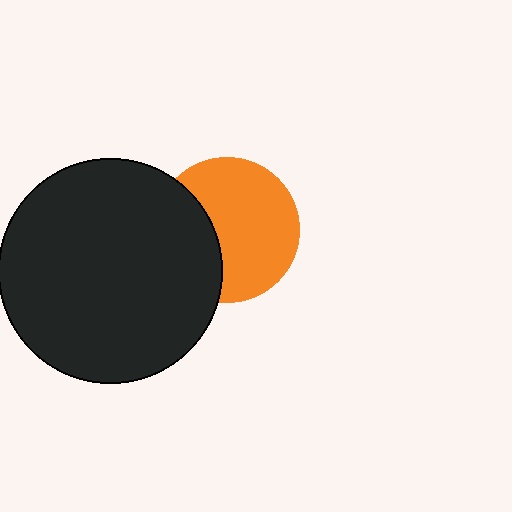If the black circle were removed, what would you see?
You would see the complete orange circle.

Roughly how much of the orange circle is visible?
Most of it is visible (roughly 66%).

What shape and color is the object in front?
The object in front is a black circle.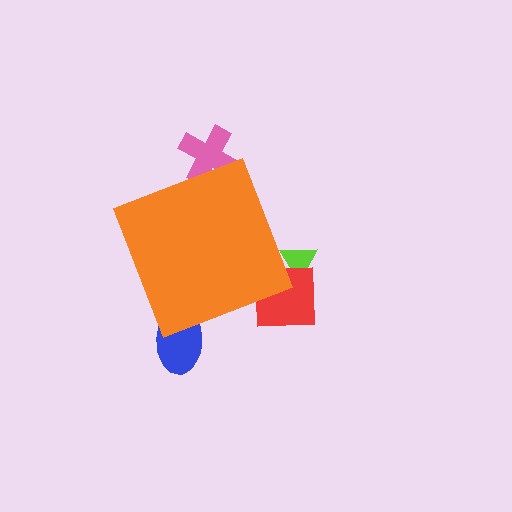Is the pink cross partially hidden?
Yes, the pink cross is partially hidden behind the orange diamond.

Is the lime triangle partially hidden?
Yes, the lime triangle is partially hidden behind the orange diamond.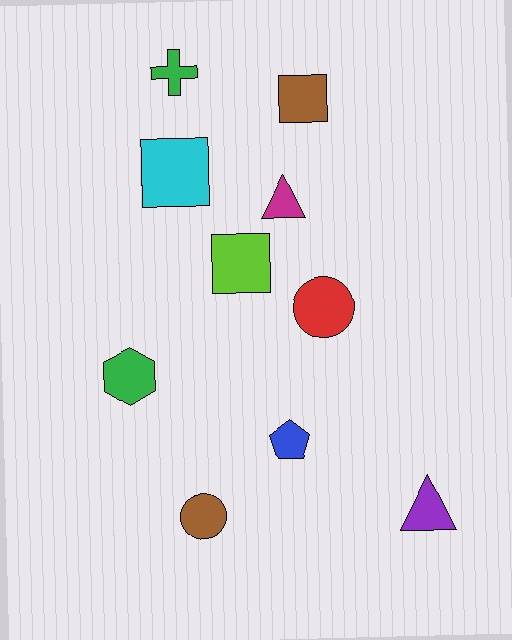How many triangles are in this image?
There are 2 triangles.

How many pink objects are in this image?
There are no pink objects.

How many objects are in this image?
There are 10 objects.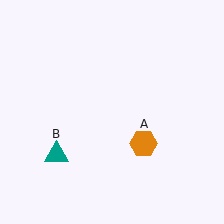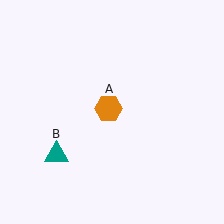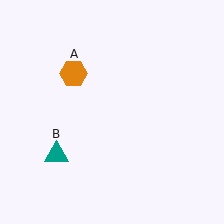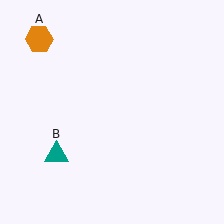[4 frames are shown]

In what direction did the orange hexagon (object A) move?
The orange hexagon (object A) moved up and to the left.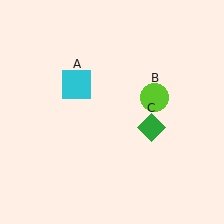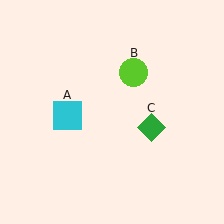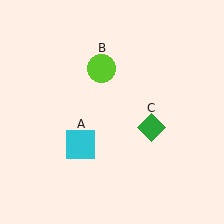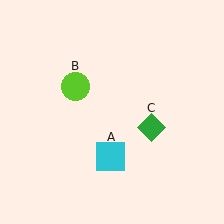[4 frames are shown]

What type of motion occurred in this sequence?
The cyan square (object A), lime circle (object B) rotated counterclockwise around the center of the scene.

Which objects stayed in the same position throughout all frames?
Green diamond (object C) remained stationary.